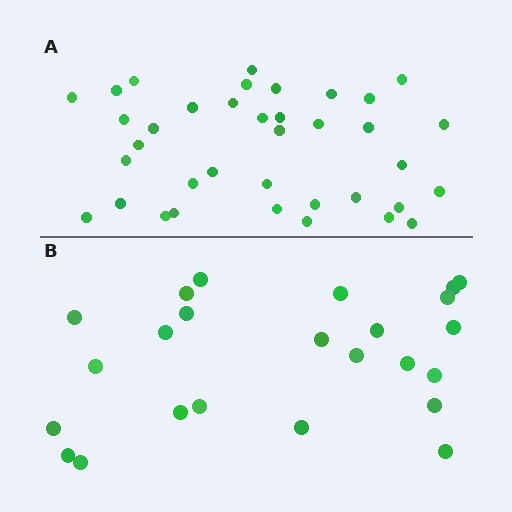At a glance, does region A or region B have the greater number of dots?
Region A (the top region) has more dots.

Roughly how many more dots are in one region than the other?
Region A has approximately 15 more dots than region B.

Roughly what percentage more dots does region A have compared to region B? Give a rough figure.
About 55% more.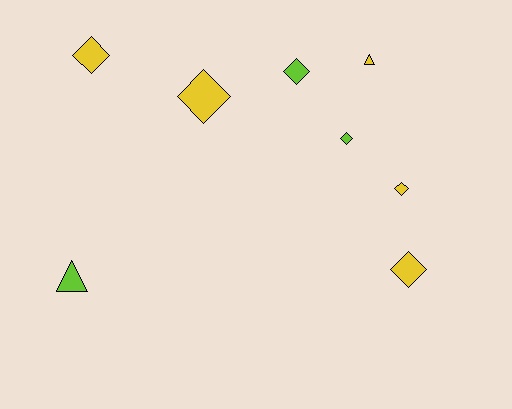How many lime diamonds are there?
There are 2 lime diamonds.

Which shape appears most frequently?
Diamond, with 6 objects.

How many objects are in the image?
There are 8 objects.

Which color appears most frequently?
Yellow, with 5 objects.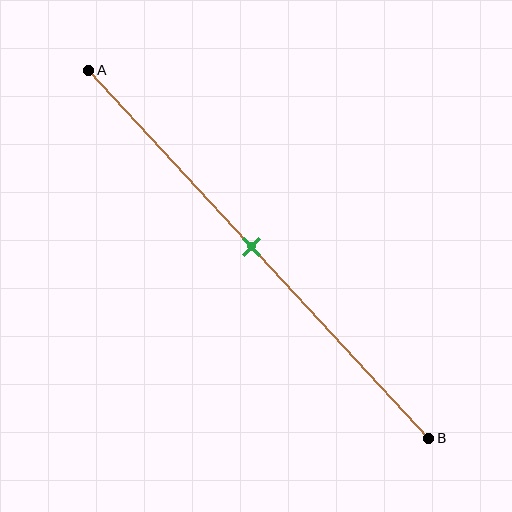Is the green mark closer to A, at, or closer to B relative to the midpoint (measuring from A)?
The green mark is approximately at the midpoint of segment AB.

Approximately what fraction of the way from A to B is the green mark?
The green mark is approximately 50% of the way from A to B.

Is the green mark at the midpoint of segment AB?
Yes, the mark is approximately at the midpoint.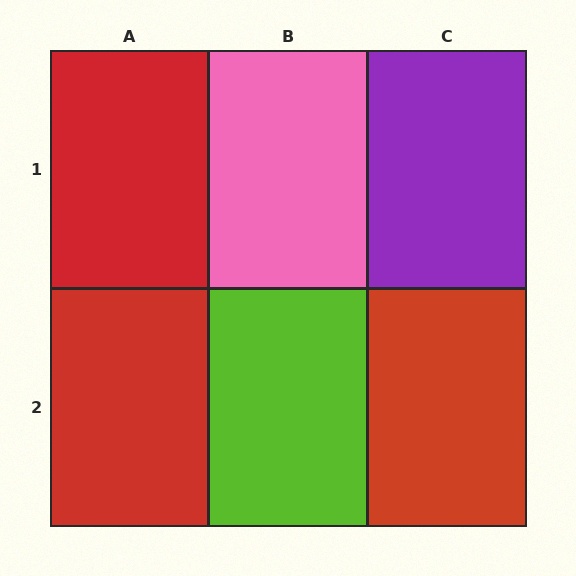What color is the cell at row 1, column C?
Purple.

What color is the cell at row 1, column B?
Pink.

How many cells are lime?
1 cell is lime.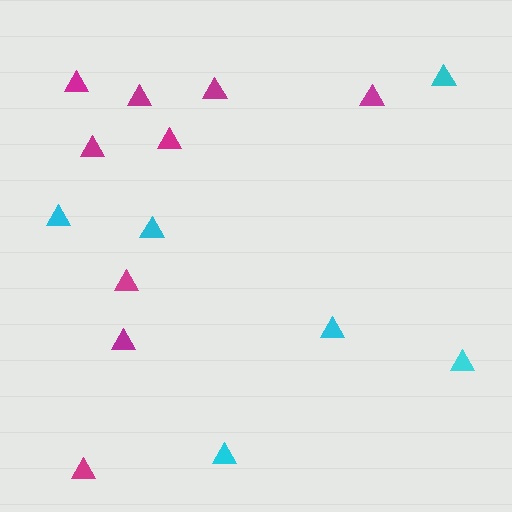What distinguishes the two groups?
There are 2 groups: one group of magenta triangles (9) and one group of cyan triangles (6).